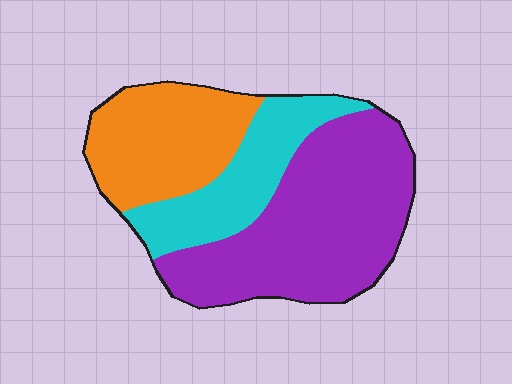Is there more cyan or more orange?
Orange.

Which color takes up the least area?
Cyan, at roughly 25%.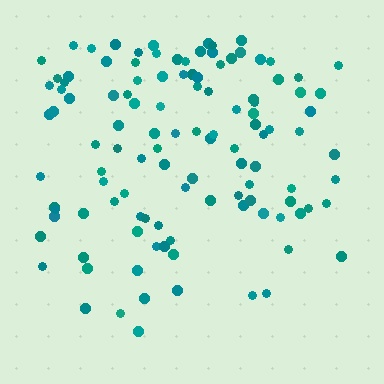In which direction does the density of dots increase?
From bottom to top, with the top side densest.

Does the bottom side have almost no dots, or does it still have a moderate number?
Still a moderate number, just noticeably fewer than the top.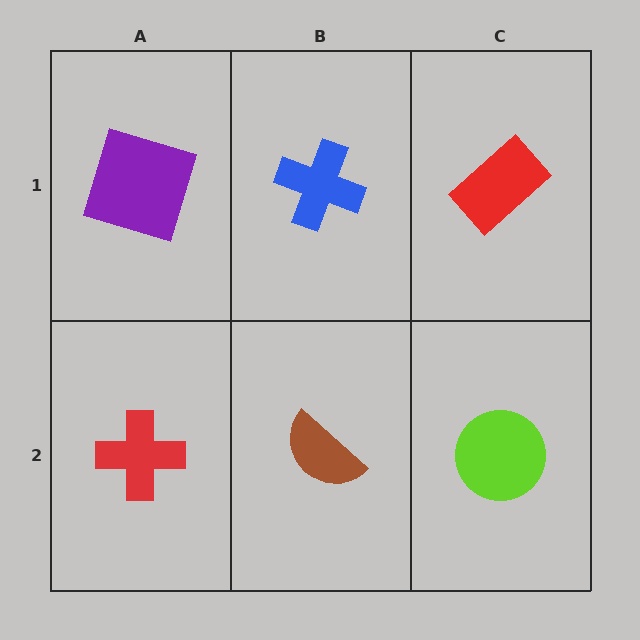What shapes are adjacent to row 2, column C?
A red rectangle (row 1, column C), a brown semicircle (row 2, column B).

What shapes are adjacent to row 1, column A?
A red cross (row 2, column A), a blue cross (row 1, column B).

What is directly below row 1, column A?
A red cross.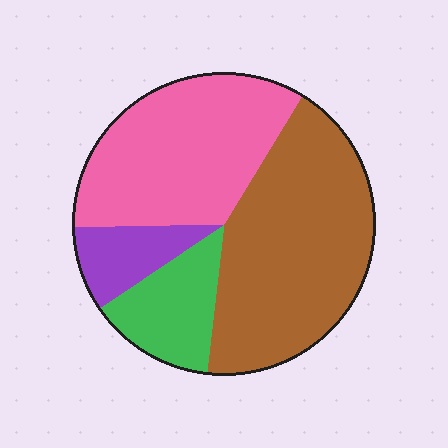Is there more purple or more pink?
Pink.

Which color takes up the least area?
Purple, at roughly 10%.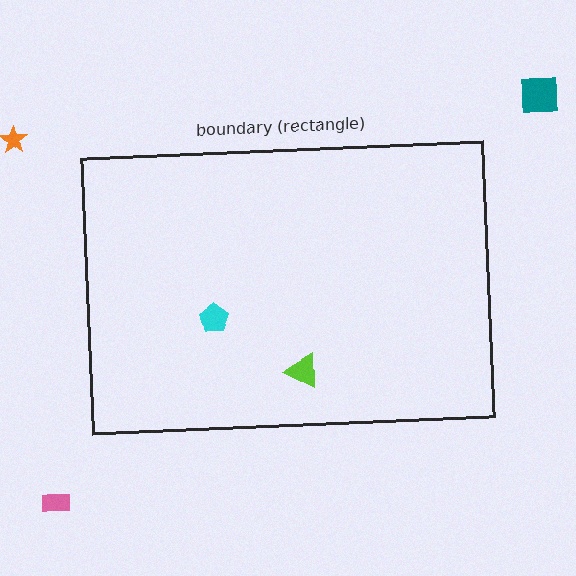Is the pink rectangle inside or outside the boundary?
Outside.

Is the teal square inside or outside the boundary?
Outside.